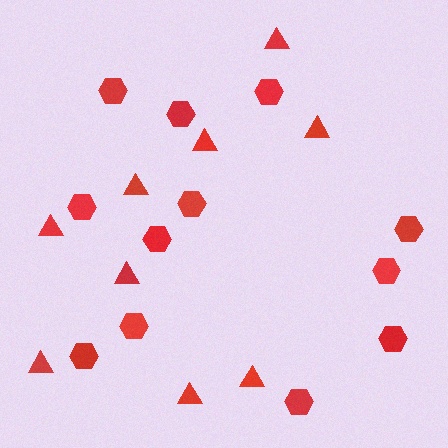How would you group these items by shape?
There are 2 groups: one group of triangles (9) and one group of hexagons (12).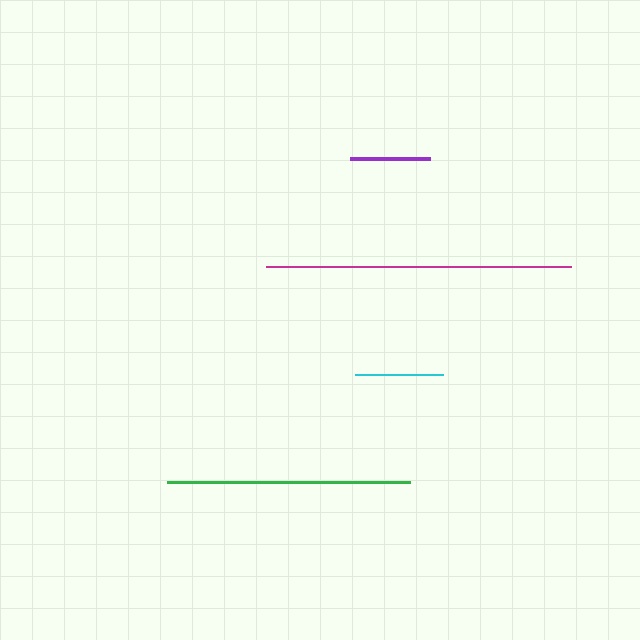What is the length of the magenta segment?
The magenta segment is approximately 306 pixels long.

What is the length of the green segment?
The green segment is approximately 243 pixels long.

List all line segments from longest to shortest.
From longest to shortest: magenta, green, cyan, purple.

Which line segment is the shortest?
The purple line is the shortest at approximately 80 pixels.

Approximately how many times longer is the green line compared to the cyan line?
The green line is approximately 2.7 times the length of the cyan line.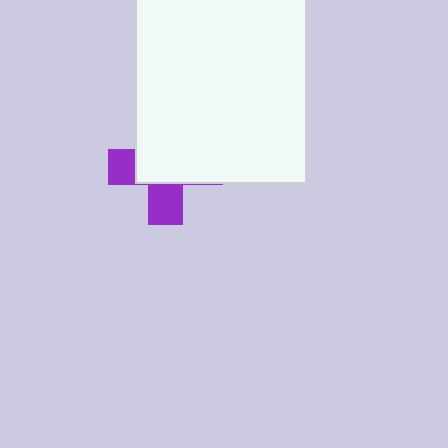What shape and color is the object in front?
The object in front is a white rectangle.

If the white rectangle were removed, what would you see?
You would see the complete purple cross.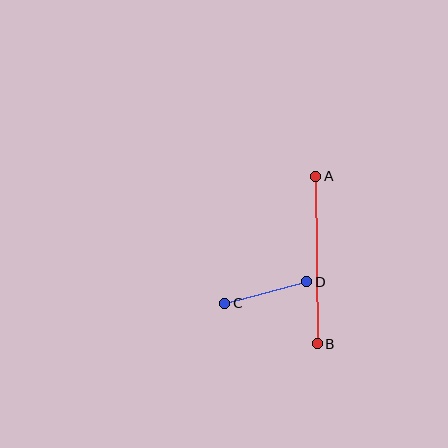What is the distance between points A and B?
The distance is approximately 167 pixels.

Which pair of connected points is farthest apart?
Points A and B are farthest apart.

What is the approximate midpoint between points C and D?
The midpoint is at approximately (266, 292) pixels.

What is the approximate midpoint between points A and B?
The midpoint is at approximately (317, 260) pixels.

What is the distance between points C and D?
The distance is approximately 85 pixels.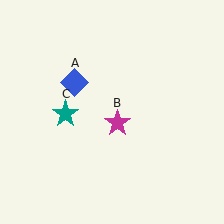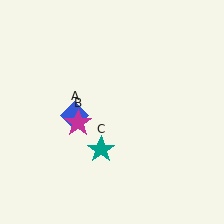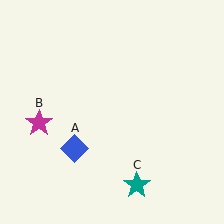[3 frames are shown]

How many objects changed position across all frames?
3 objects changed position: blue diamond (object A), magenta star (object B), teal star (object C).